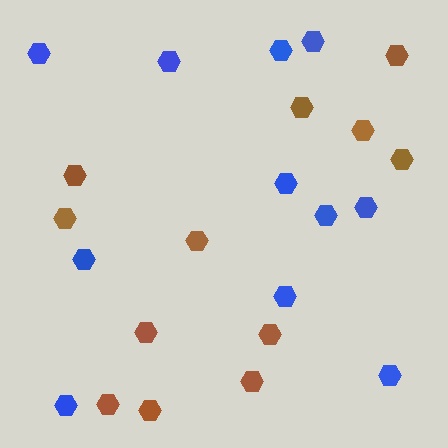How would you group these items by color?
There are 2 groups: one group of brown hexagons (12) and one group of blue hexagons (11).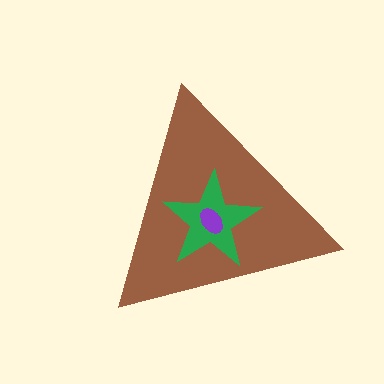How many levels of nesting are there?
3.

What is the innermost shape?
The purple ellipse.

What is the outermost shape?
The brown triangle.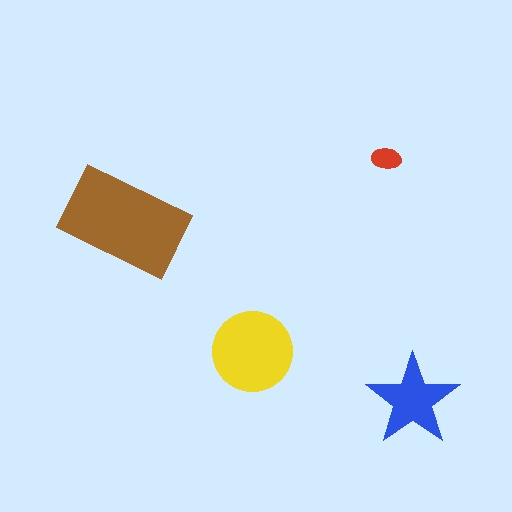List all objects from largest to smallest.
The brown rectangle, the yellow circle, the blue star, the red ellipse.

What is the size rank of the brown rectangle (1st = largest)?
1st.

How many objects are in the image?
There are 4 objects in the image.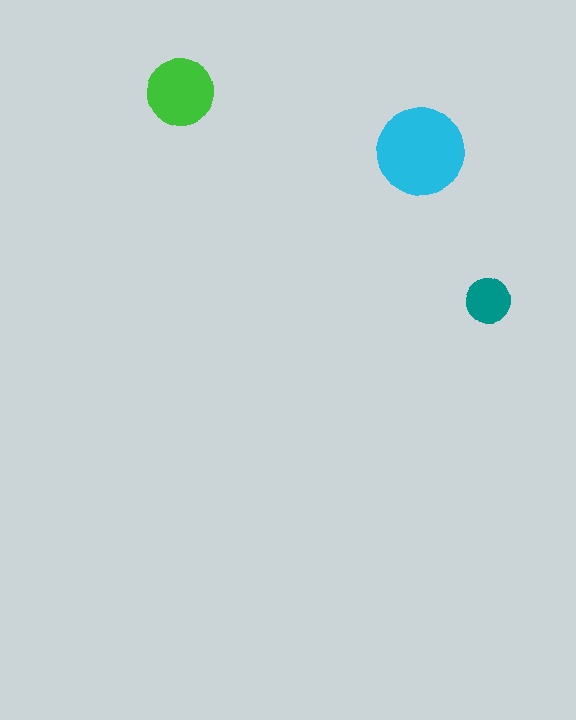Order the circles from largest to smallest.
the cyan one, the green one, the teal one.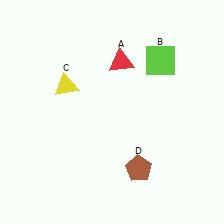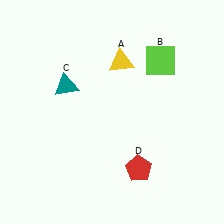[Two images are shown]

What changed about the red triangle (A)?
In Image 1, A is red. In Image 2, it changed to yellow.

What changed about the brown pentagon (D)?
In Image 1, D is brown. In Image 2, it changed to red.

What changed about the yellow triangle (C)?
In Image 1, C is yellow. In Image 2, it changed to teal.